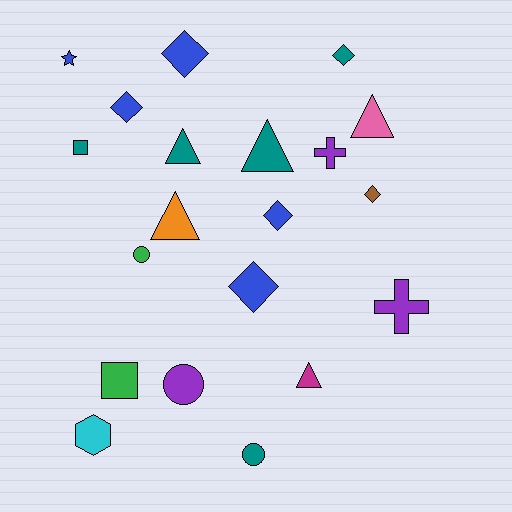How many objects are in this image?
There are 20 objects.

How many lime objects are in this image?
There are no lime objects.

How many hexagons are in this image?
There is 1 hexagon.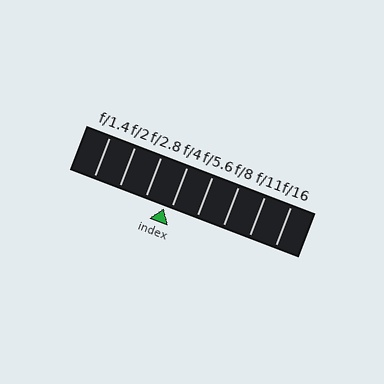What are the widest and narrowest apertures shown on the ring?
The widest aperture shown is f/1.4 and the narrowest is f/16.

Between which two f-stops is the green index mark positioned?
The index mark is between f/2.8 and f/4.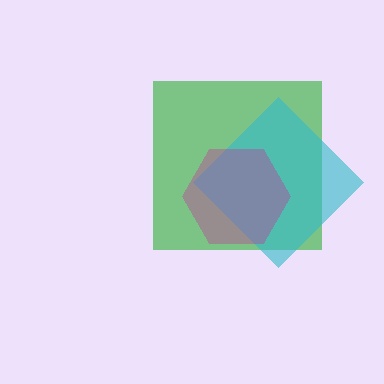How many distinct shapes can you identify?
There are 3 distinct shapes: a green square, a cyan diamond, a magenta hexagon.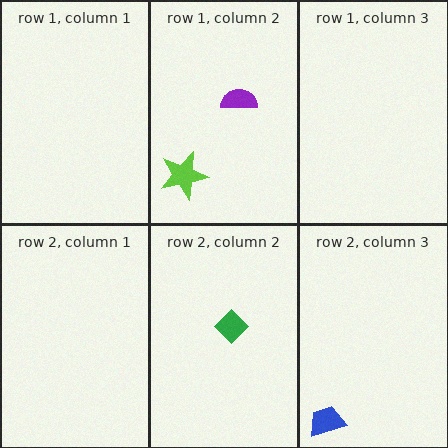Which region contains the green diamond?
The row 2, column 2 region.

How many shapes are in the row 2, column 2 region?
1.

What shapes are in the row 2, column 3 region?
The blue trapezoid.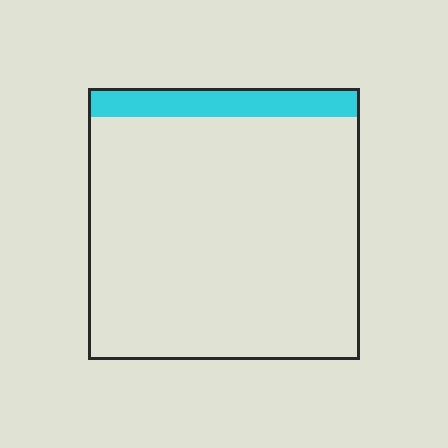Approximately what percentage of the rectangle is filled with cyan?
Approximately 10%.